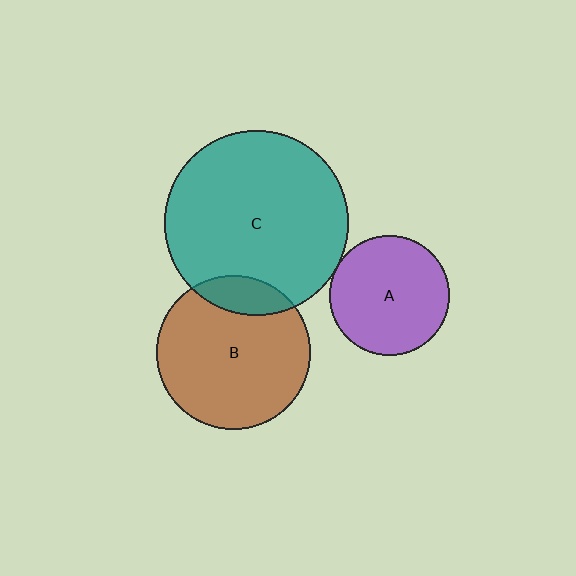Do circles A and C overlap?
Yes.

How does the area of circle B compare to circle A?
Approximately 1.7 times.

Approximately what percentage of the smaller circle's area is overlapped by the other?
Approximately 5%.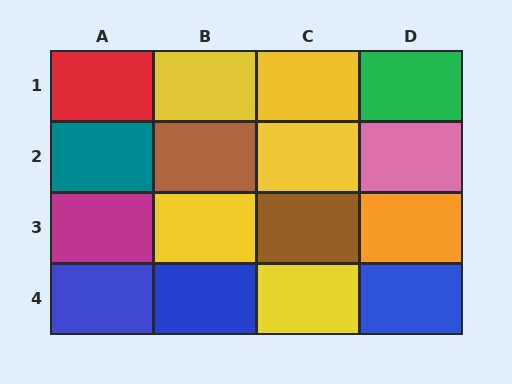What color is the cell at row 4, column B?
Blue.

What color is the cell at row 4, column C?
Yellow.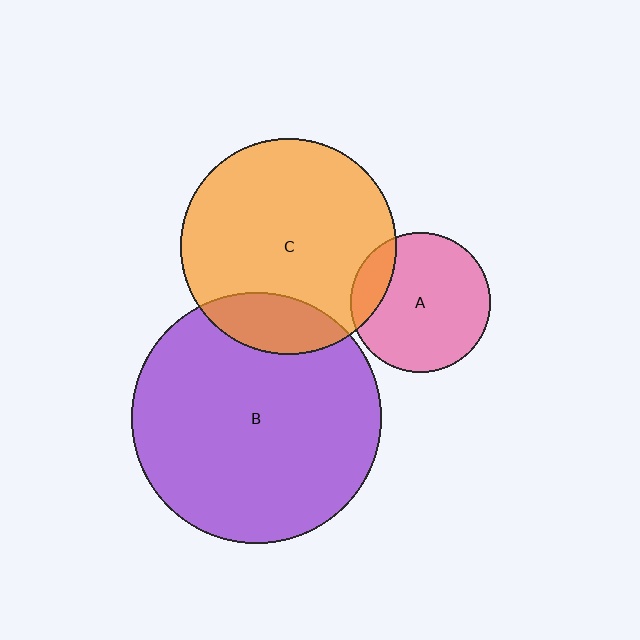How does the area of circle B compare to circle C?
Approximately 1.3 times.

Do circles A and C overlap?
Yes.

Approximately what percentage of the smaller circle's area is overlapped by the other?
Approximately 15%.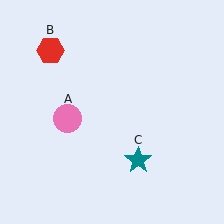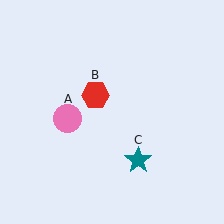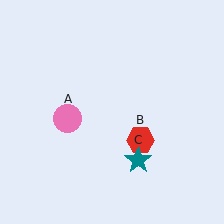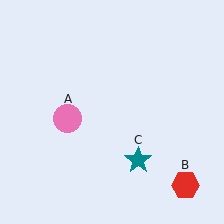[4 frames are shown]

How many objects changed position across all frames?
1 object changed position: red hexagon (object B).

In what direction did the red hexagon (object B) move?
The red hexagon (object B) moved down and to the right.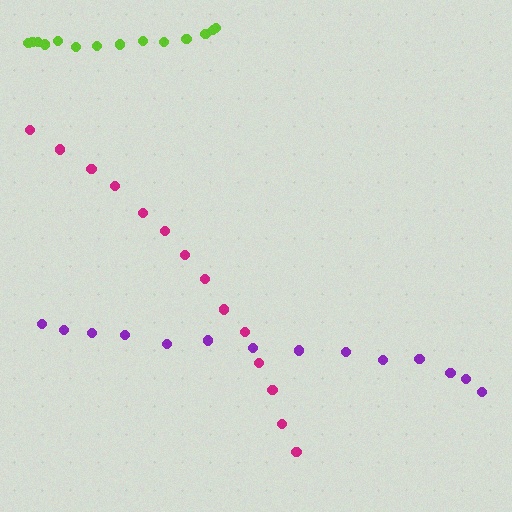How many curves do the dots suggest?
There are 3 distinct paths.